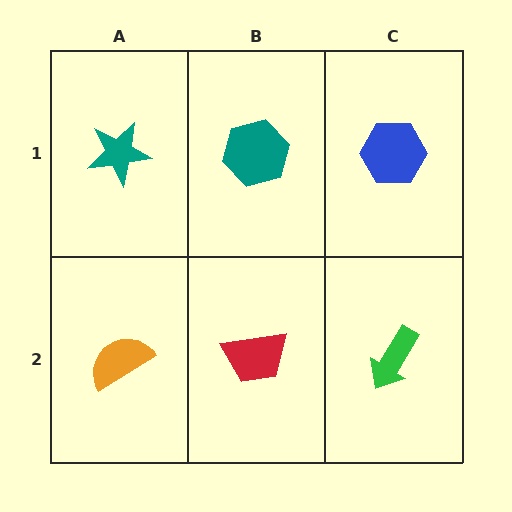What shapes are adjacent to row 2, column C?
A blue hexagon (row 1, column C), a red trapezoid (row 2, column B).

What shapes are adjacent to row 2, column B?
A teal hexagon (row 1, column B), an orange semicircle (row 2, column A), a green arrow (row 2, column C).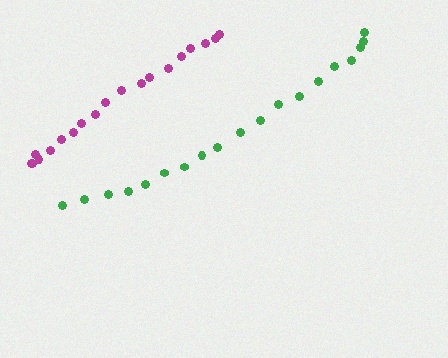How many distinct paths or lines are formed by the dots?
There are 2 distinct paths.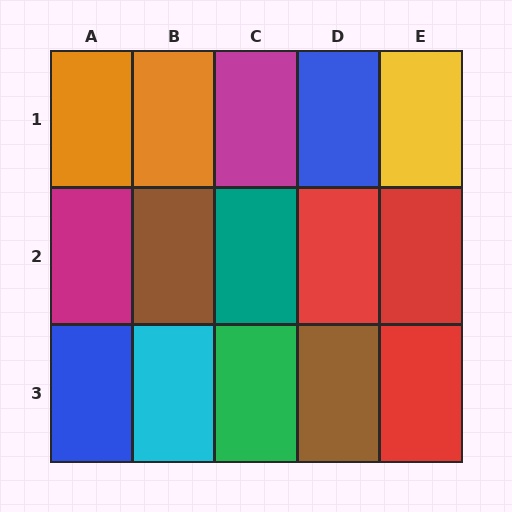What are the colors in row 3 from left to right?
Blue, cyan, green, brown, red.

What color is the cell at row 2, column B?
Brown.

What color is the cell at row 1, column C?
Magenta.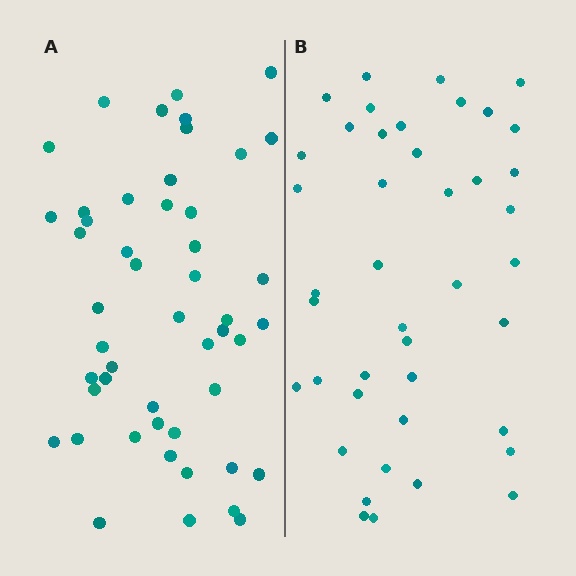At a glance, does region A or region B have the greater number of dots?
Region A (the left region) has more dots.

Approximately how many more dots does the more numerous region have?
Region A has roughly 8 or so more dots than region B.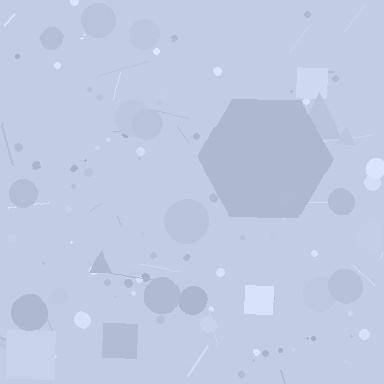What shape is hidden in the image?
A hexagon is hidden in the image.